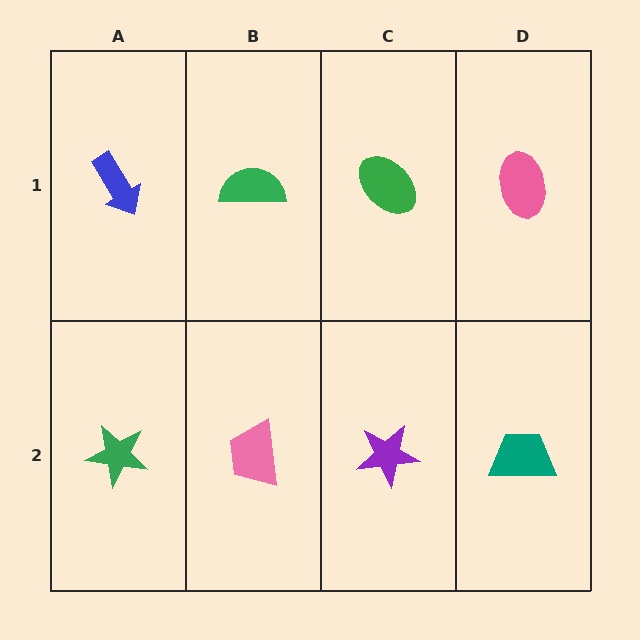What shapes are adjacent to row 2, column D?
A pink ellipse (row 1, column D), a purple star (row 2, column C).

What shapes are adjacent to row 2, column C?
A green ellipse (row 1, column C), a pink trapezoid (row 2, column B), a teal trapezoid (row 2, column D).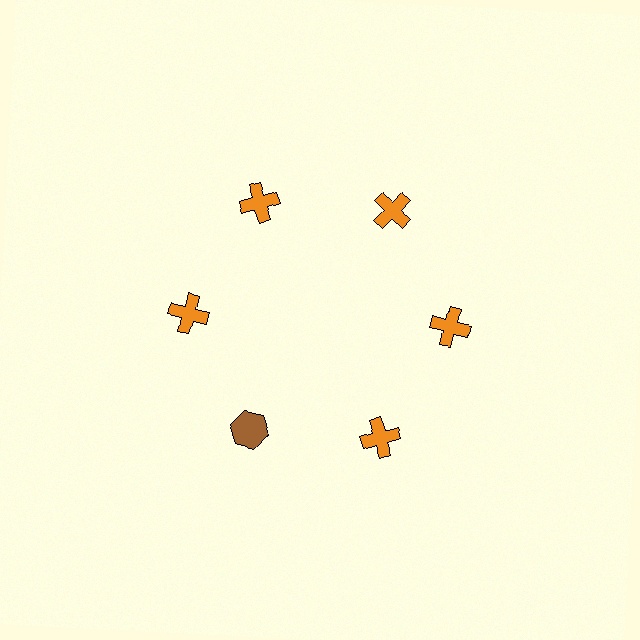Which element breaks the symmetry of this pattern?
The brown hexagon at roughly the 7 o'clock position breaks the symmetry. All other shapes are orange crosses.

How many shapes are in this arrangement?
There are 6 shapes arranged in a ring pattern.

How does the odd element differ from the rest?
It differs in both color (brown instead of orange) and shape (hexagon instead of cross).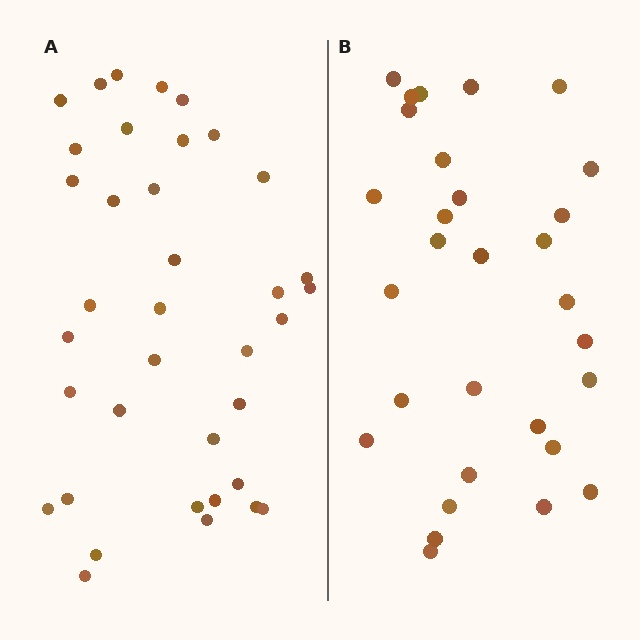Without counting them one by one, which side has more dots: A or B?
Region A (the left region) has more dots.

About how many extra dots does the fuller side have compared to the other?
Region A has roughly 8 or so more dots than region B.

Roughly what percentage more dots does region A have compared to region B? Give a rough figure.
About 25% more.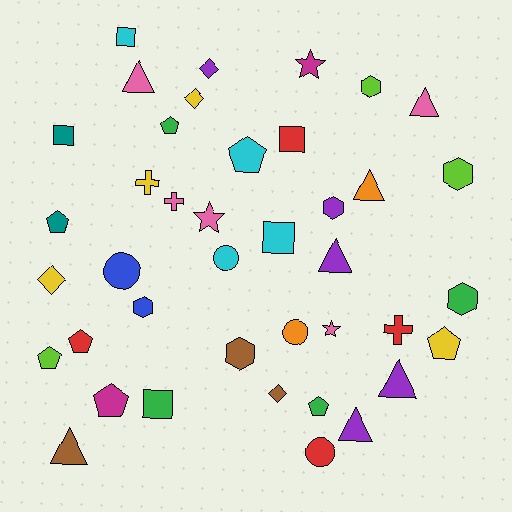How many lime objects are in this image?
There are 3 lime objects.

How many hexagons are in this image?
There are 6 hexagons.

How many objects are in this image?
There are 40 objects.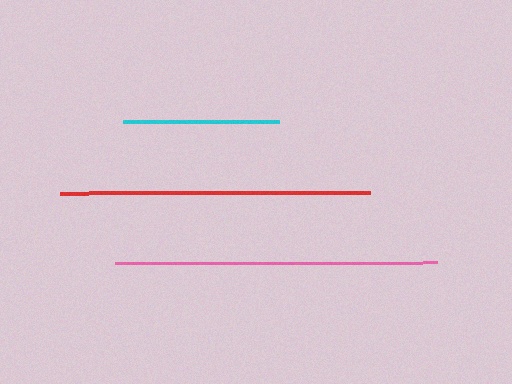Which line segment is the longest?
The pink line is the longest at approximately 323 pixels.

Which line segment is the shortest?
The cyan line is the shortest at approximately 156 pixels.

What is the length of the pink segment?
The pink segment is approximately 323 pixels long.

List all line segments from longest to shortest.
From longest to shortest: pink, red, cyan.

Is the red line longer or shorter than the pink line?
The pink line is longer than the red line.